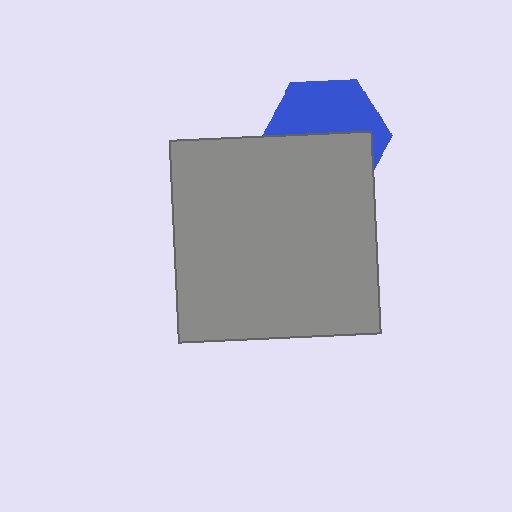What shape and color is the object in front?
The object in front is a gray square.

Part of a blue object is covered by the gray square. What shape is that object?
It is a hexagon.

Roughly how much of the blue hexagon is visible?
About half of it is visible (roughly 47%).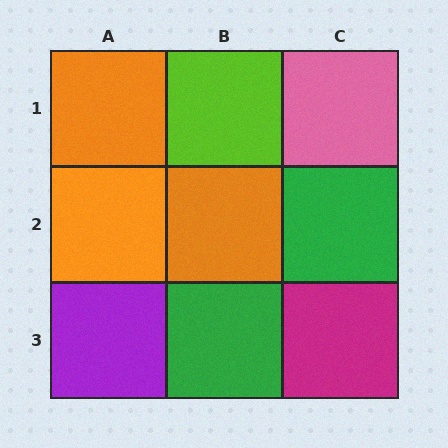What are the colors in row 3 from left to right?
Purple, green, magenta.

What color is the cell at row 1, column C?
Pink.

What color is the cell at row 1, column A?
Orange.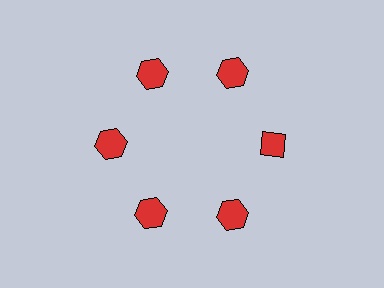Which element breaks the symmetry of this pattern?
The red diamond at roughly the 3 o'clock position breaks the symmetry. All other shapes are red hexagons.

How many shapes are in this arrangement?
There are 6 shapes arranged in a ring pattern.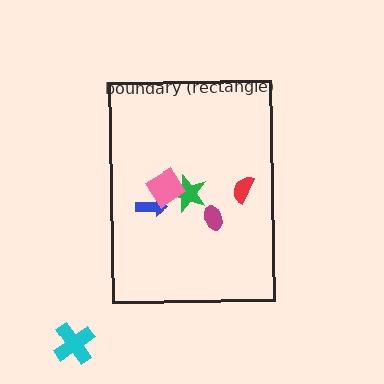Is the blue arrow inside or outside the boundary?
Inside.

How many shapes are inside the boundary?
5 inside, 1 outside.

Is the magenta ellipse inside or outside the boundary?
Inside.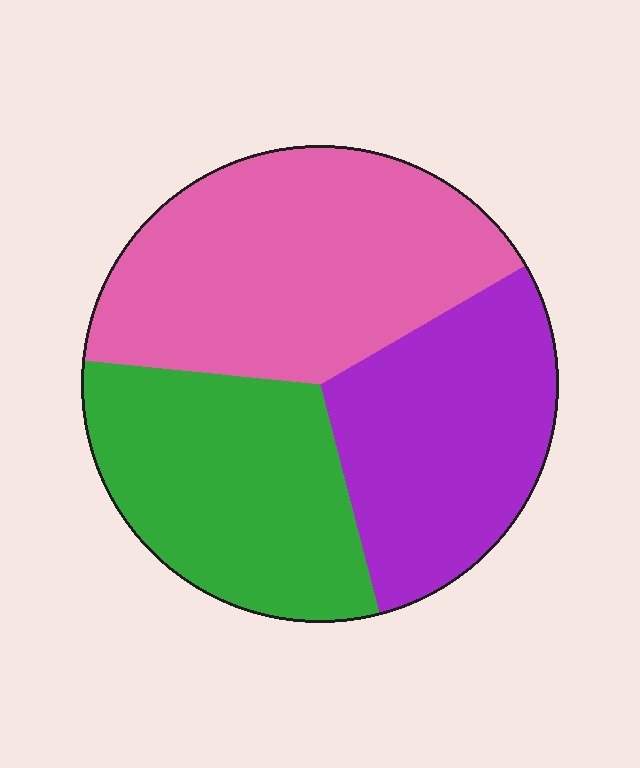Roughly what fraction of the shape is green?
Green takes up about one third (1/3) of the shape.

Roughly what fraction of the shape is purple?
Purple covers around 30% of the shape.